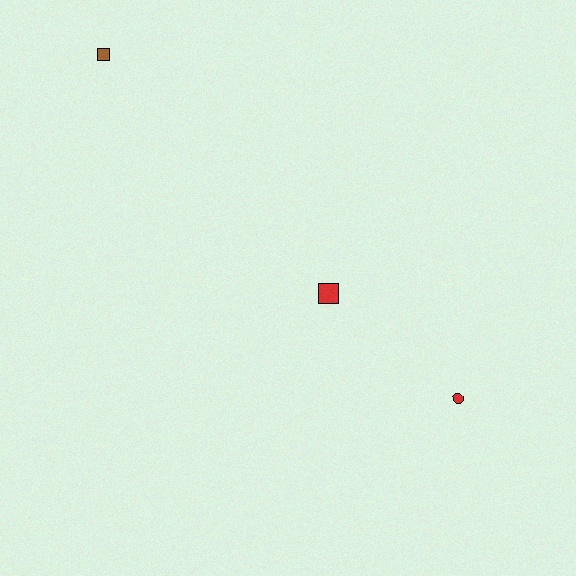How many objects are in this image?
There are 3 objects.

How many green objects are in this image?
There are no green objects.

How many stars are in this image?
There are no stars.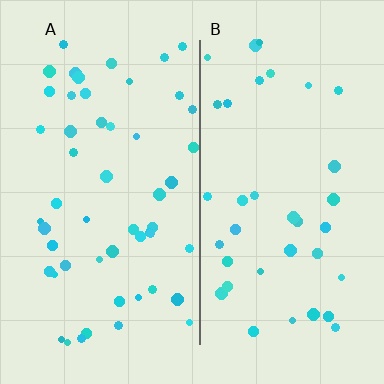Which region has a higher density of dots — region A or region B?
A (the left).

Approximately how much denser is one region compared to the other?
Approximately 1.4× — region A over region B.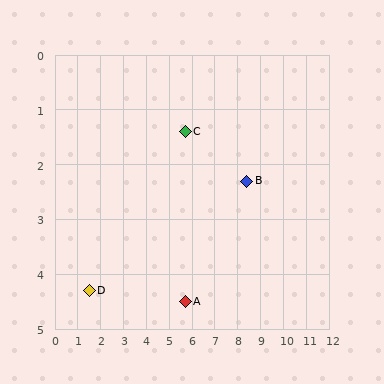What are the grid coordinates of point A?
Point A is at approximately (5.7, 4.5).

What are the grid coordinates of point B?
Point B is at approximately (8.4, 2.3).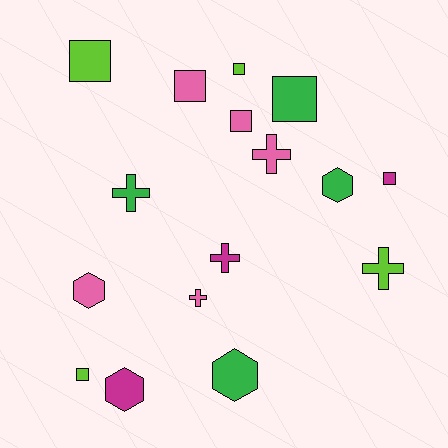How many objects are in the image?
There are 16 objects.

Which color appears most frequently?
Pink, with 5 objects.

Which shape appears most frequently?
Square, with 7 objects.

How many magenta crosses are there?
There is 1 magenta cross.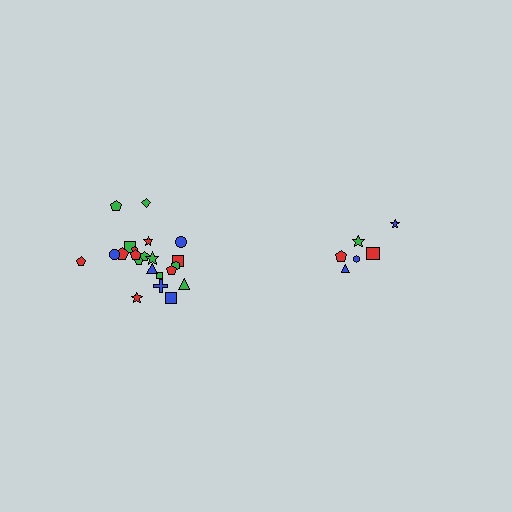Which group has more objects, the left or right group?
The left group.